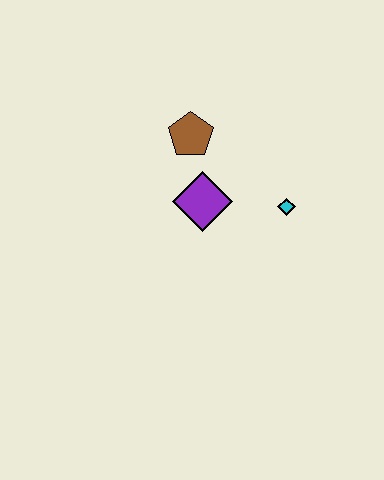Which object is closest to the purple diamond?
The brown pentagon is closest to the purple diamond.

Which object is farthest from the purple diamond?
The cyan diamond is farthest from the purple diamond.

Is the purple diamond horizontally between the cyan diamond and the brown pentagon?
Yes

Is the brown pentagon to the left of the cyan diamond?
Yes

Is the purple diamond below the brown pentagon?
Yes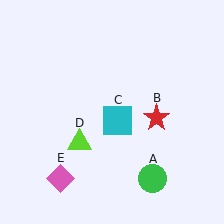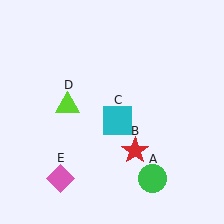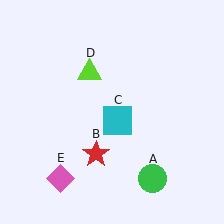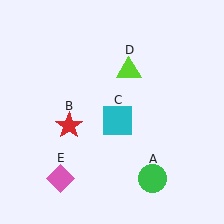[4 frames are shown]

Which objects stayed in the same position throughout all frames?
Green circle (object A) and cyan square (object C) and pink diamond (object E) remained stationary.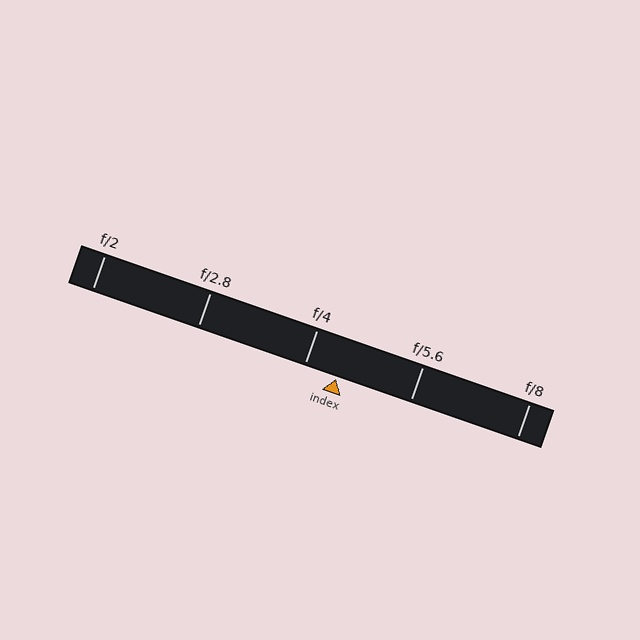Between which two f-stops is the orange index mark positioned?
The index mark is between f/4 and f/5.6.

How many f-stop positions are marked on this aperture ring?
There are 5 f-stop positions marked.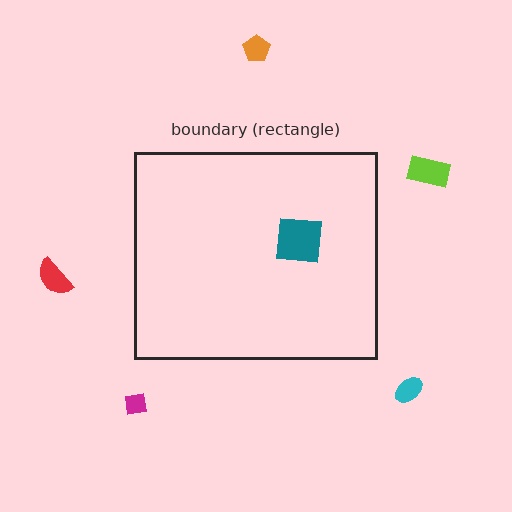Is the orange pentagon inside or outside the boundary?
Outside.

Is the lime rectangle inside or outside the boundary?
Outside.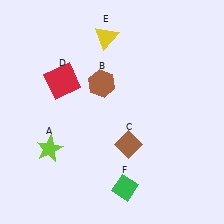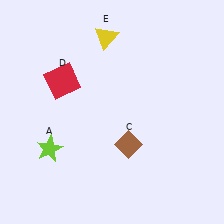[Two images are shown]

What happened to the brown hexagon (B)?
The brown hexagon (B) was removed in Image 2. It was in the top-left area of Image 1.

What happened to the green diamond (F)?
The green diamond (F) was removed in Image 2. It was in the bottom-right area of Image 1.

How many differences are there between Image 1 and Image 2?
There are 2 differences between the two images.